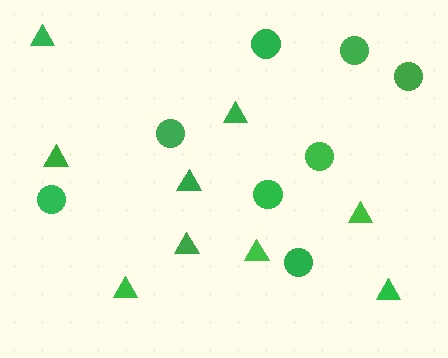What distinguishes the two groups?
There are 2 groups: one group of triangles (9) and one group of circles (8).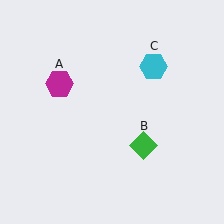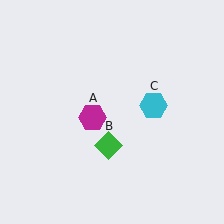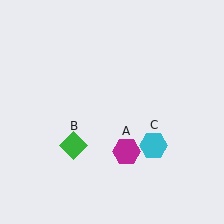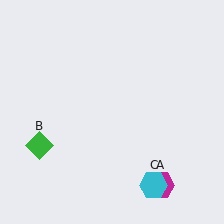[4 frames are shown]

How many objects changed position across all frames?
3 objects changed position: magenta hexagon (object A), green diamond (object B), cyan hexagon (object C).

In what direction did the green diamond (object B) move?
The green diamond (object B) moved left.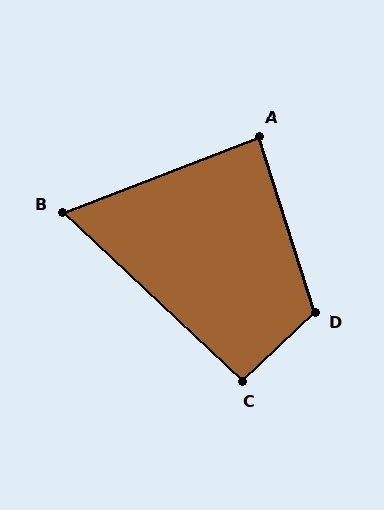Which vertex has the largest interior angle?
D, at approximately 116 degrees.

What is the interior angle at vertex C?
Approximately 94 degrees (approximately right).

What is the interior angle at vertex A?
Approximately 86 degrees (approximately right).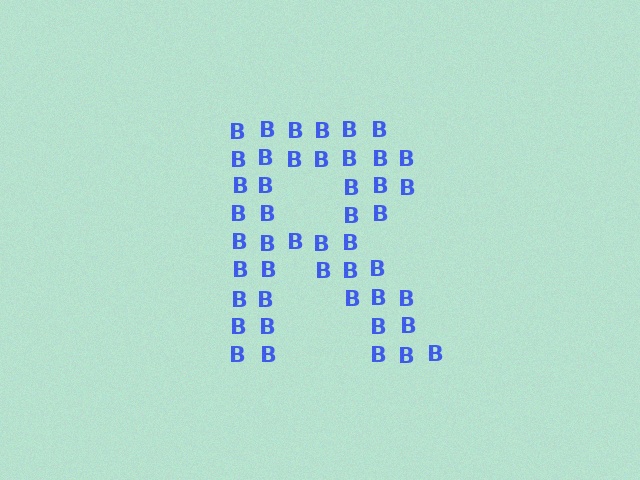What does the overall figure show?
The overall figure shows the letter R.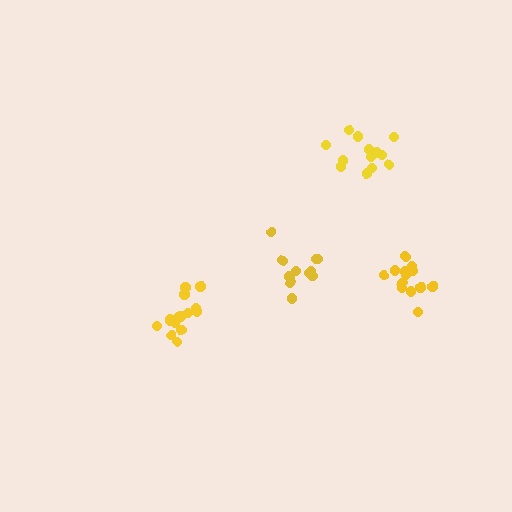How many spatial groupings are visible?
There are 4 spatial groupings.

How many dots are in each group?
Group 1: 13 dots, Group 2: 11 dots, Group 3: 15 dots, Group 4: 15 dots (54 total).